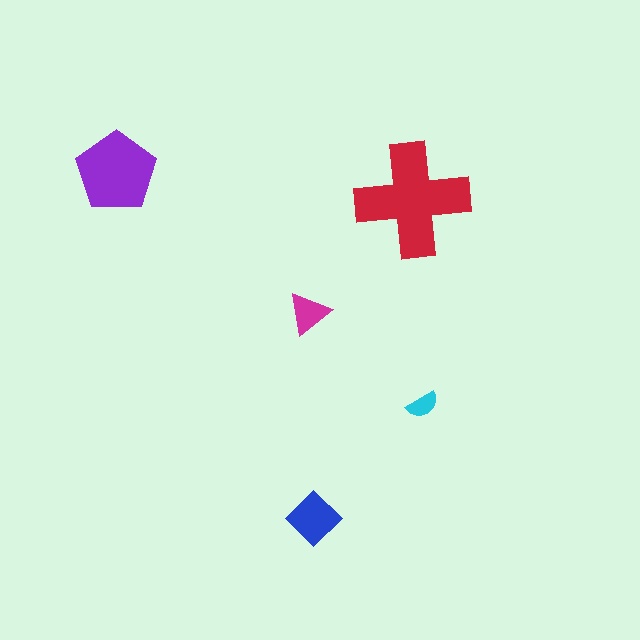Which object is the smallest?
The cyan semicircle.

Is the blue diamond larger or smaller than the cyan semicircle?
Larger.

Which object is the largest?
The red cross.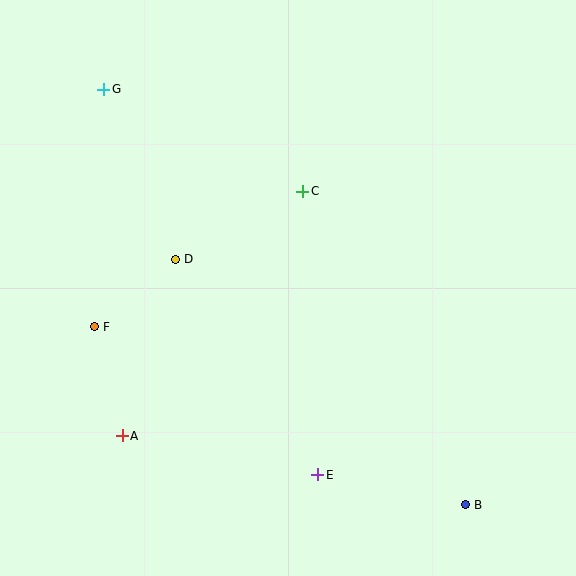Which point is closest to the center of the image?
Point C at (303, 191) is closest to the center.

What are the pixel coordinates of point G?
Point G is at (104, 89).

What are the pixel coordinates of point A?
Point A is at (122, 436).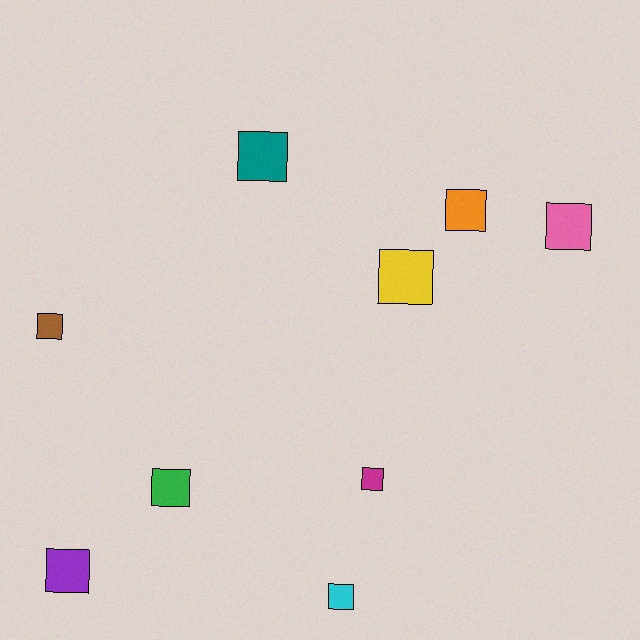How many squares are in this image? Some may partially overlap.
There are 9 squares.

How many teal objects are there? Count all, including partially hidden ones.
There is 1 teal object.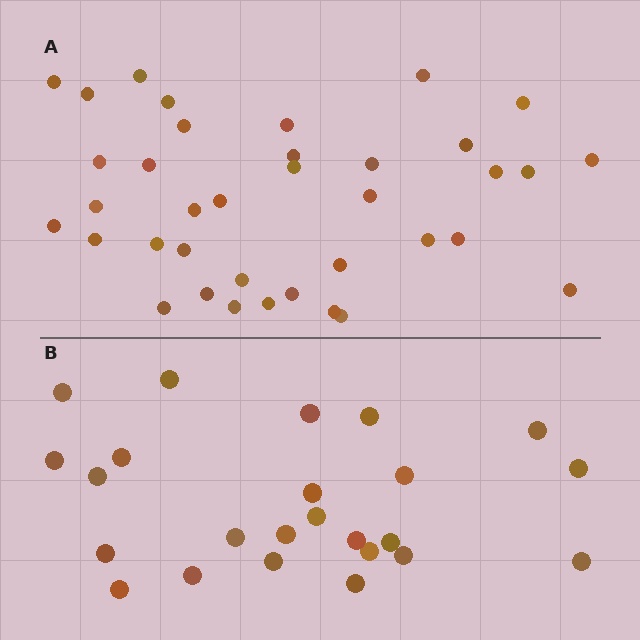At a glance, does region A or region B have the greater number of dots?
Region A (the top region) has more dots.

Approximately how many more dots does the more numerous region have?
Region A has approximately 15 more dots than region B.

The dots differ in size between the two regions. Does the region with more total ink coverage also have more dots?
No. Region B has more total ink coverage because its dots are larger, but region A actually contains more individual dots. Total area can be misleading — the number of items is what matters here.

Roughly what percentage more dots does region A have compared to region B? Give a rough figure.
About 55% more.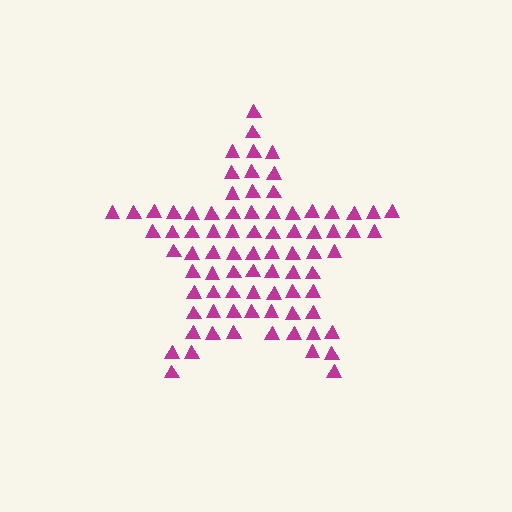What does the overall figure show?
The overall figure shows a star.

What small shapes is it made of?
It is made of small triangles.